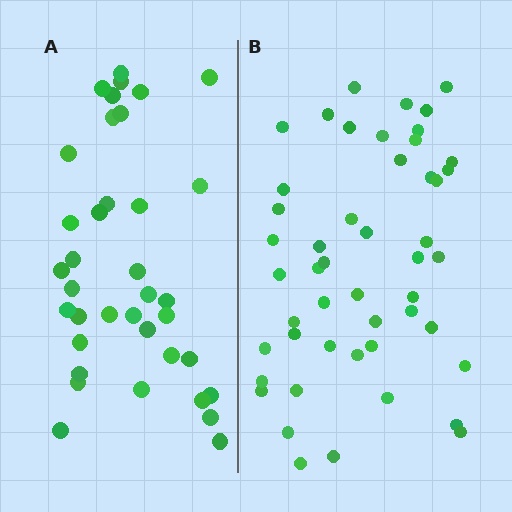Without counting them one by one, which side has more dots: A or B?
Region B (the right region) has more dots.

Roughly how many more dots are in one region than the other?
Region B has roughly 12 or so more dots than region A.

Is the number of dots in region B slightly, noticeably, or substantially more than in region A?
Region B has noticeably more, but not dramatically so. The ratio is roughly 1.3 to 1.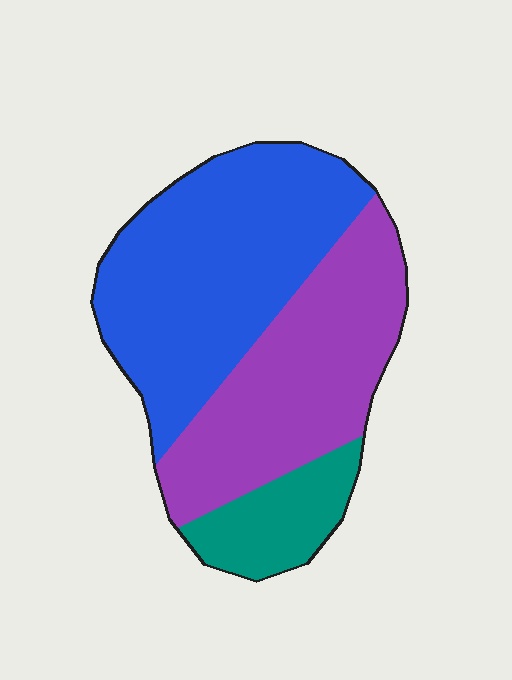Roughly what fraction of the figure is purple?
Purple covers around 40% of the figure.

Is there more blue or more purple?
Blue.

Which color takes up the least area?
Teal, at roughly 15%.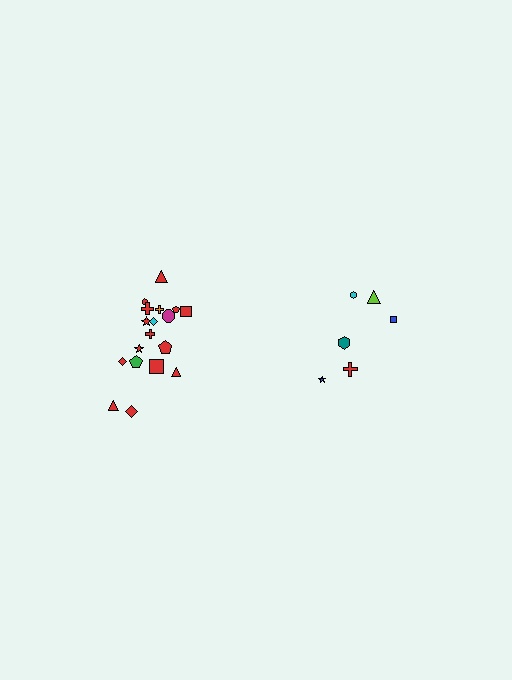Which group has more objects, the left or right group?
The left group.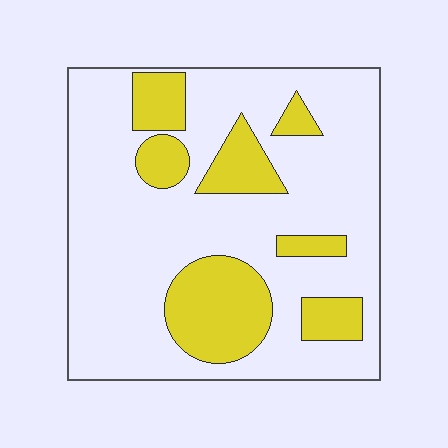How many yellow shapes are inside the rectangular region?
7.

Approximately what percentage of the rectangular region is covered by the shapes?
Approximately 25%.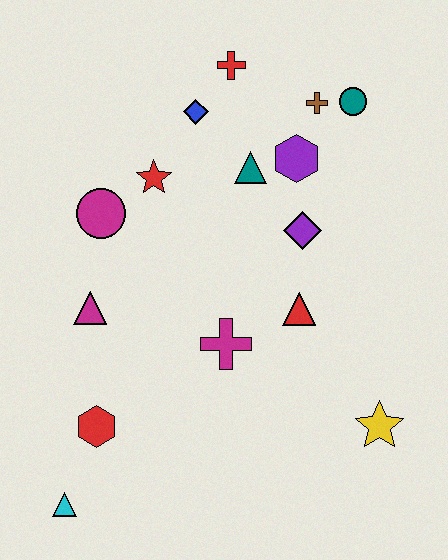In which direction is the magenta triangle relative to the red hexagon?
The magenta triangle is above the red hexagon.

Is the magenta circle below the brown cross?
Yes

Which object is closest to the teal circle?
The brown cross is closest to the teal circle.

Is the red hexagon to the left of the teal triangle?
Yes